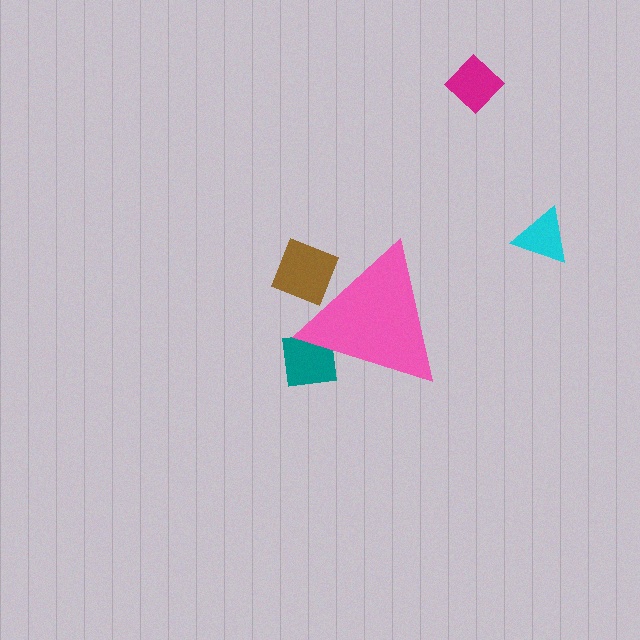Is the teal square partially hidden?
Yes, the teal square is partially hidden behind the pink triangle.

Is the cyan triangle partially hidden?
No, the cyan triangle is fully visible.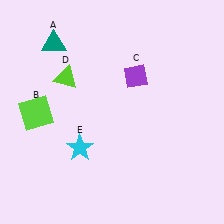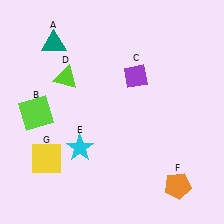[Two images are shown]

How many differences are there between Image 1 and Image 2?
There are 2 differences between the two images.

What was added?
An orange pentagon (F), a yellow square (G) were added in Image 2.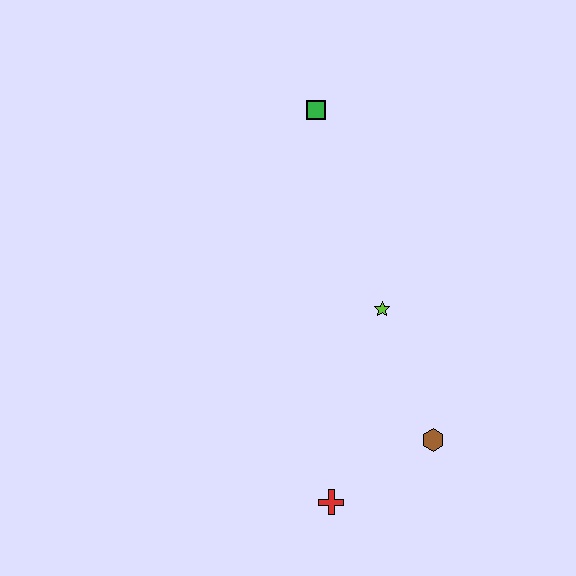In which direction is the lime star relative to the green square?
The lime star is below the green square.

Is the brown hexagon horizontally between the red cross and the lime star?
No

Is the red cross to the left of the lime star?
Yes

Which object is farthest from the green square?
The red cross is farthest from the green square.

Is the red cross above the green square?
No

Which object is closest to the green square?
The lime star is closest to the green square.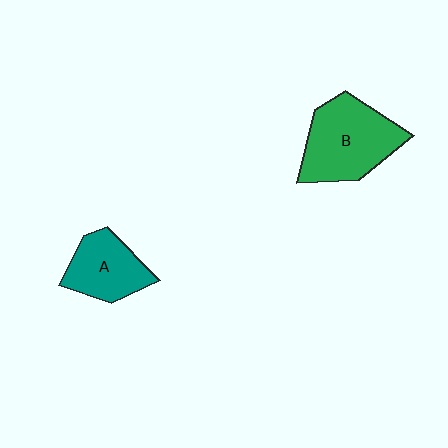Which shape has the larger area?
Shape B (green).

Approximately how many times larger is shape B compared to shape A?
Approximately 1.5 times.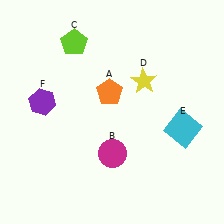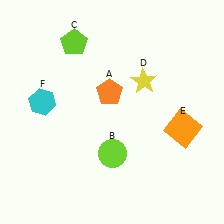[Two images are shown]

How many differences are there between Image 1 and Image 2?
There are 3 differences between the two images.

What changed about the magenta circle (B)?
In Image 1, B is magenta. In Image 2, it changed to lime.